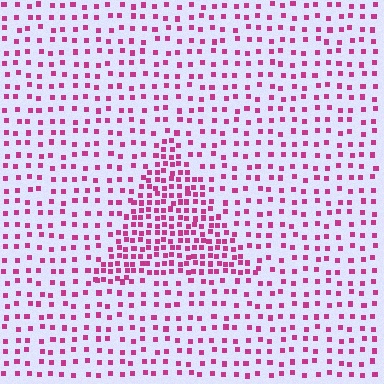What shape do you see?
I see a triangle.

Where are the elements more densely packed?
The elements are more densely packed inside the triangle boundary.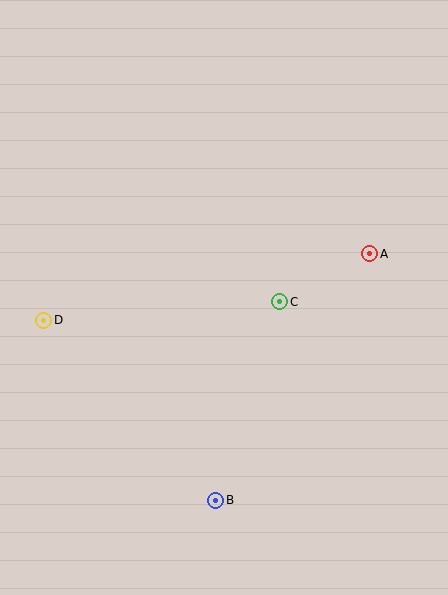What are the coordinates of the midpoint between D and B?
The midpoint between D and B is at (130, 410).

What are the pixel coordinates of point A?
Point A is at (370, 254).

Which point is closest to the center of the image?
Point C at (280, 302) is closest to the center.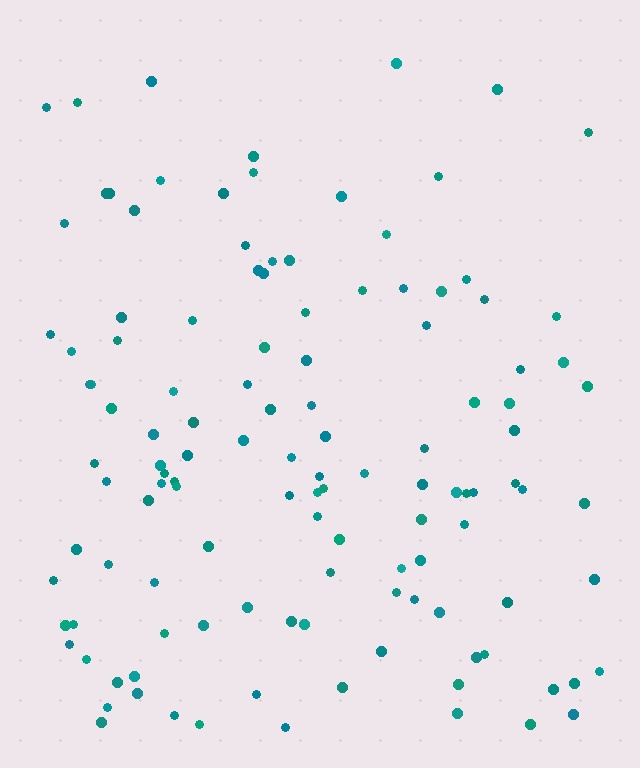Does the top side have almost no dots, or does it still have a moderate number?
Still a moderate number, just noticeably fewer than the bottom.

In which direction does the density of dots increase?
From top to bottom, with the bottom side densest.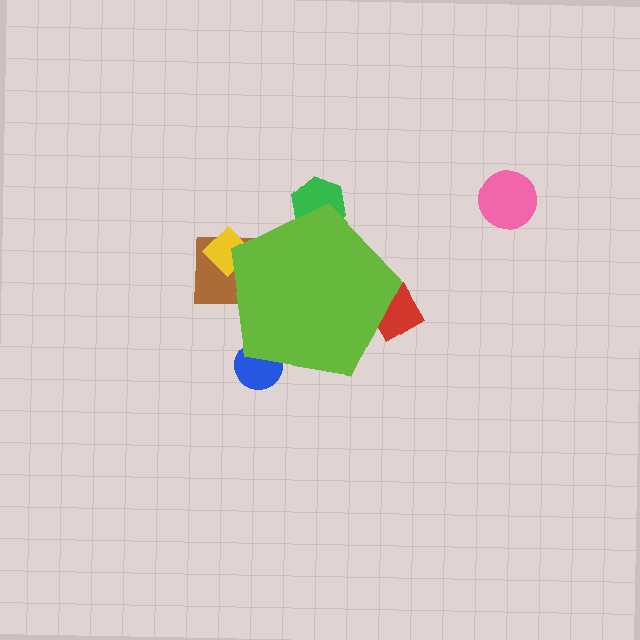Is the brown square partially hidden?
Yes, the brown square is partially hidden behind the lime pentagon.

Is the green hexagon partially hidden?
Yes, the green hexagon is partially hidden behind the lime pentagon.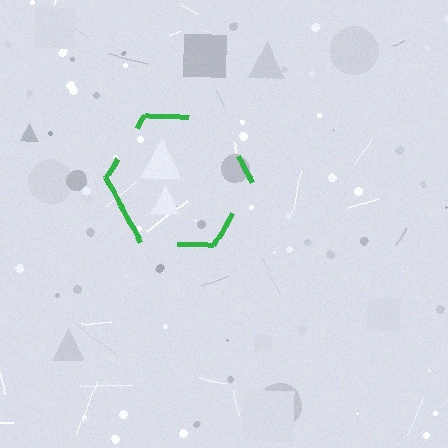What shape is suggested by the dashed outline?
The dashed outline suggests a hexagon.